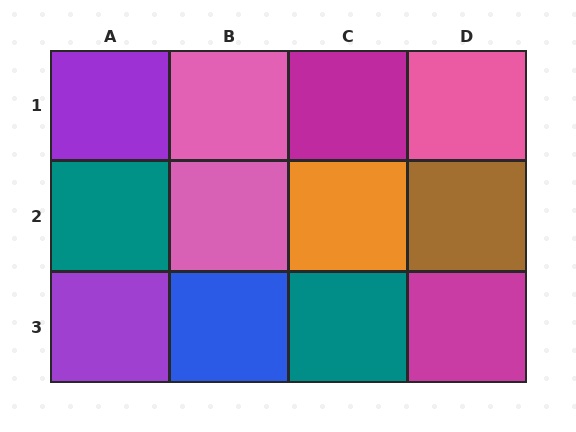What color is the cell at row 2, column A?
Teal.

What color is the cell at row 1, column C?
Magenta.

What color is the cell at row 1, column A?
Purple.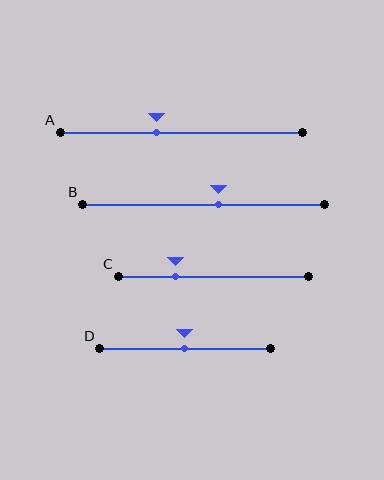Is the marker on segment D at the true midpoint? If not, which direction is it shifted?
Yes, the marker on segment D is at the true midpoint.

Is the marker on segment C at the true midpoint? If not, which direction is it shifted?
No, the marker on segment C is shifted to the left by about 20% of the segment length.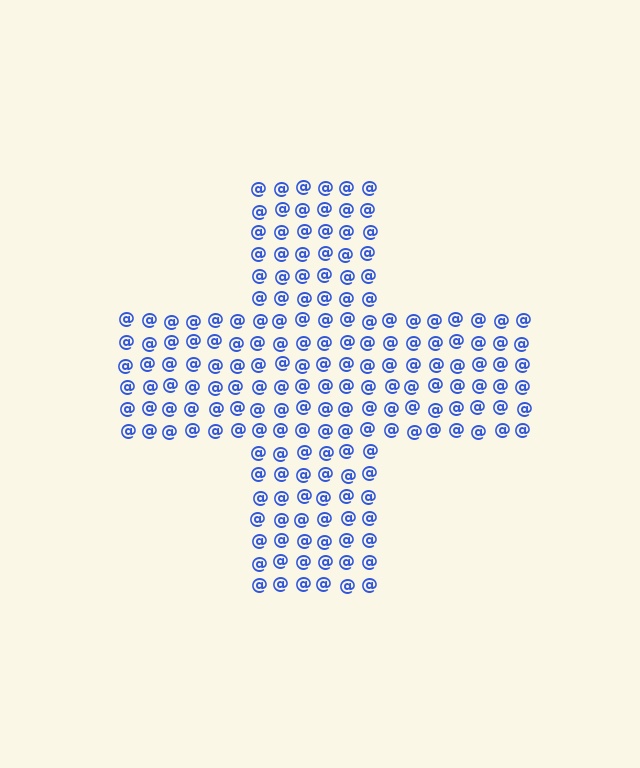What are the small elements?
The small elements are at signs.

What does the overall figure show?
The overall figure shows a cross.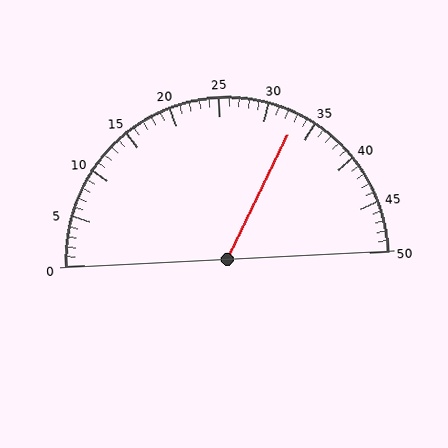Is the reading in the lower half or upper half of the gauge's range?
The reading is in the upper half of the range (0 to 50).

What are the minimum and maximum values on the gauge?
The gauge ranges from 0 to 50.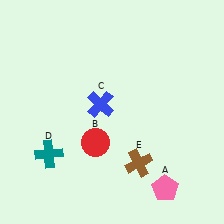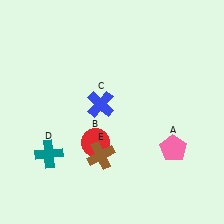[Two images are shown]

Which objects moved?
The objects that moved are: the pink pentagon (A), the brown cross (E).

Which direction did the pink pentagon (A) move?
The pink pentagon (A) moved up.